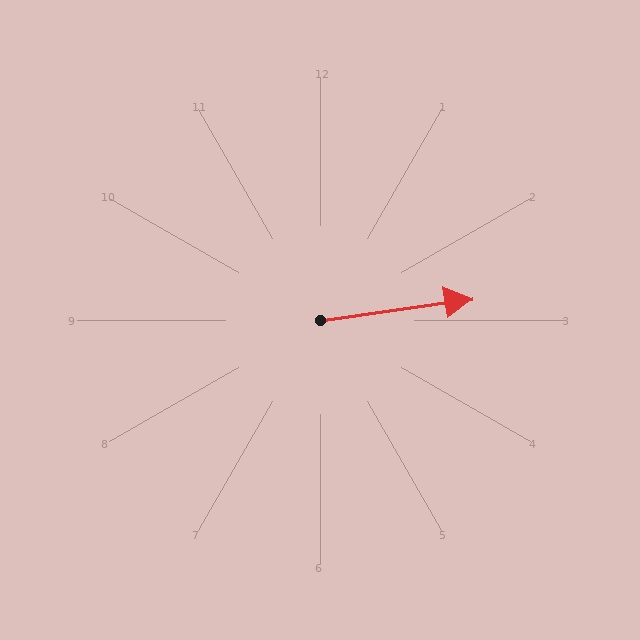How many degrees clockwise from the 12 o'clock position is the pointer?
Approximately 82 degrees.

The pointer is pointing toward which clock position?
Roughly 3 o'clock.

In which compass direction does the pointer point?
East.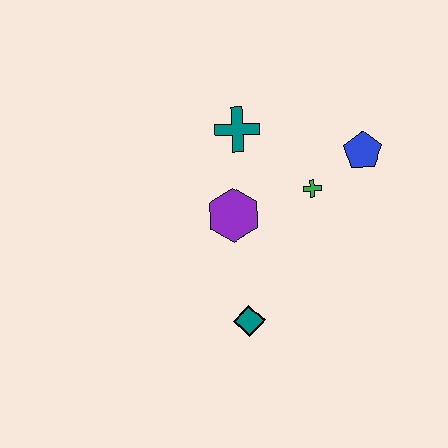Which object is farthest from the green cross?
The teal diamond is farthest from the green cross.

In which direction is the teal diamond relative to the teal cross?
The teal diamond is below the teal cross.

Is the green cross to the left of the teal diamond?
No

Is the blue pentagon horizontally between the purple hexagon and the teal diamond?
No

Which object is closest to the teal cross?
The purple hexagon is closest to the teal cross.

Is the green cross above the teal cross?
No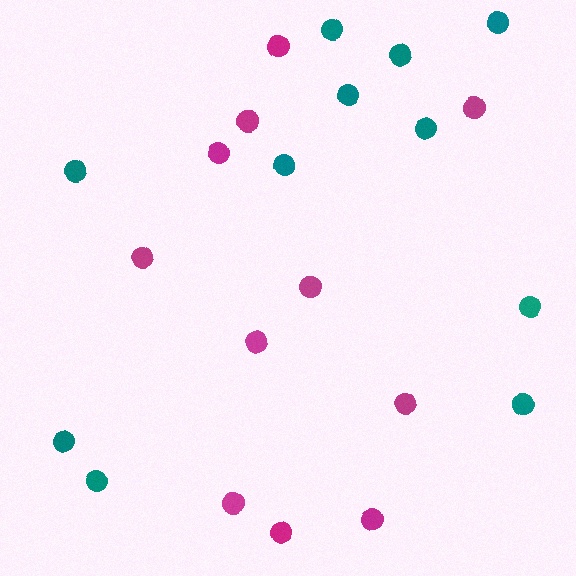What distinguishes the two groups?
There are 2 groups: one group of teal circles (11) and one group of magenta circles (11).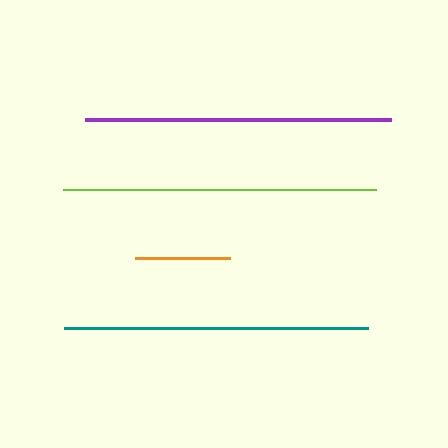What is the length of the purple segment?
The purple segment is approximately 306 pixels long.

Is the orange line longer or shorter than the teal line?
The teal line is longer than the orange line.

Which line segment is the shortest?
The orange line is the shortest at approximately 95 pixels.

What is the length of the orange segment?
The orange segment is approximately 95 pixels long.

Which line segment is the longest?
The lime line is the longest at approximately 313 pixels.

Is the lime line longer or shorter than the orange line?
The lime line is longer than the orange line.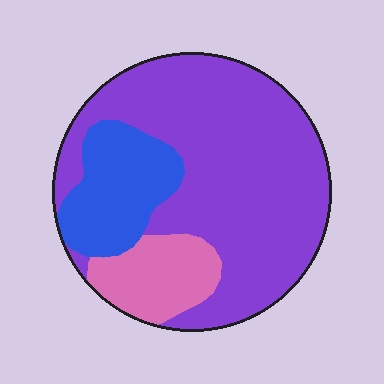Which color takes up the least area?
Pink, at roughly 15%.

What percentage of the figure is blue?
Blue covers 19% of the figure.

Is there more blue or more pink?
Blue.